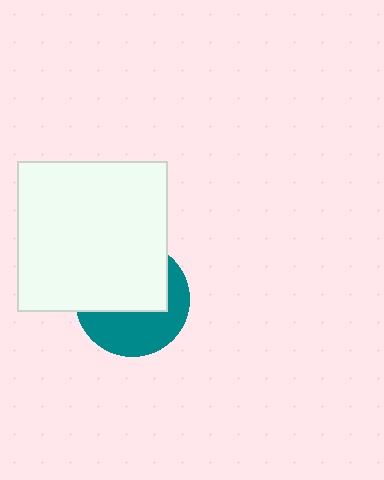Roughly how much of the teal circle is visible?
About half of it is visible (roughly 46%).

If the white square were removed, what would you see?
You would see the complete teal circle.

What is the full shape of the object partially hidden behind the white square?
The partially hidden object is a teal circle.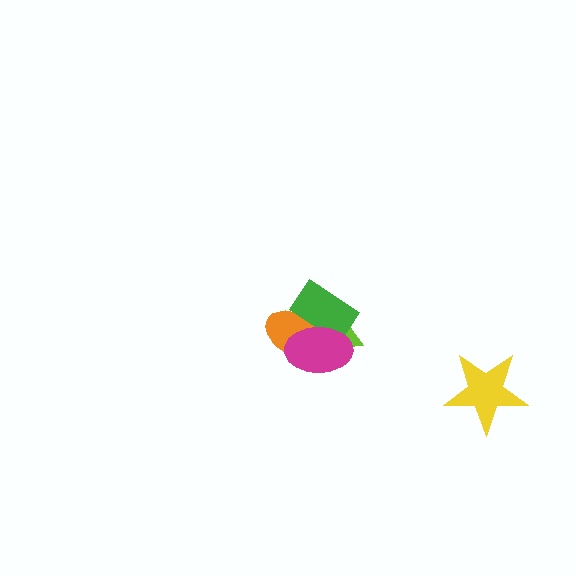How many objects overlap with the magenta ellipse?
3 objects overlap with the magenta ellipse.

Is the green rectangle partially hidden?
Yes, it is partially covered by another shape.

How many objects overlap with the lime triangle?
3 objects overlap with the lime triangle.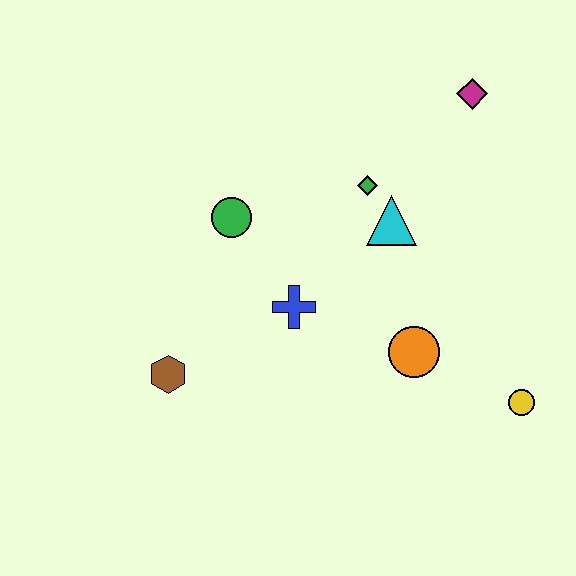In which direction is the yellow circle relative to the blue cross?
The yellow circle is to the right of the blue cross.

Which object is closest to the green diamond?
The cyan triangle is closest to the green diamond.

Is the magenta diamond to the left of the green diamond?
No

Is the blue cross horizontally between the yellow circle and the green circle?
Yes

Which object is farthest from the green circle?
The yellow circle is farthest from the green circle.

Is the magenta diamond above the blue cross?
Yes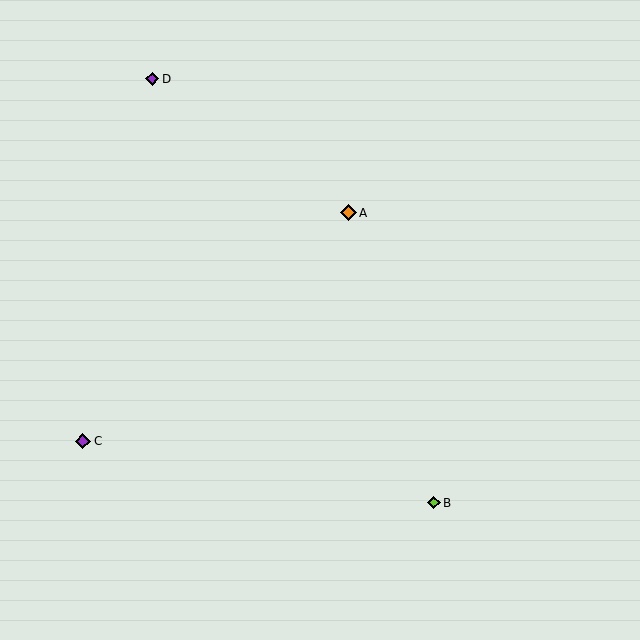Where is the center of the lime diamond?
The center of the lime diamond is at (434, 503).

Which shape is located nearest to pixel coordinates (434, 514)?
The lime diamond (labeled B) at (434, 503) is nearest to that location.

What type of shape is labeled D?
Shape D is a purple diamond.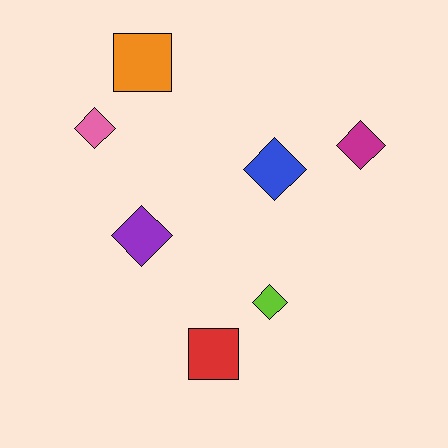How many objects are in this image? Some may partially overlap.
There are 7 objects.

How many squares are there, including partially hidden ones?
There are 2 squares.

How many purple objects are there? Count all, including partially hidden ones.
There is 1 purple object.